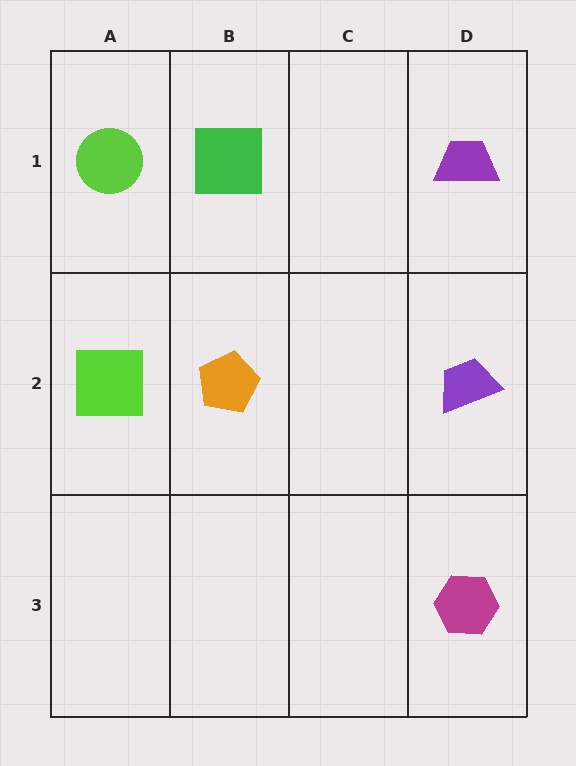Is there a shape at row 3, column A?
No, that cell is empty.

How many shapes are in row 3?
1 shape.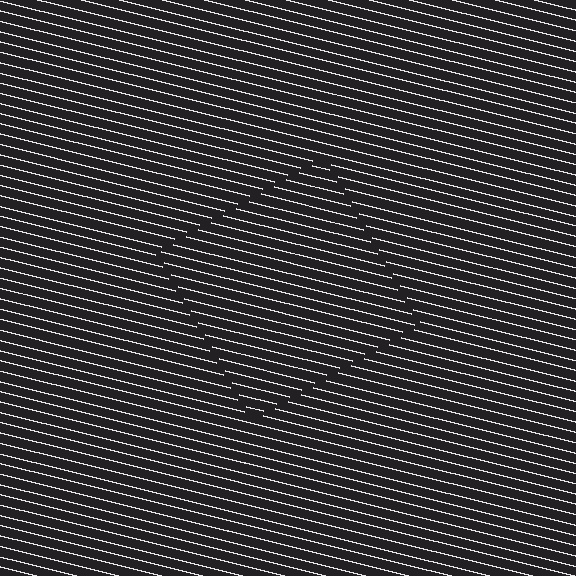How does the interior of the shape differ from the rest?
The interior of the shape contains the same grating, shifted by half a period — the contour is defined by the phase discontinuity where line-ends from the inner and outer gratings abut.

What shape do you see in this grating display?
An illusory square. The interior of the shape contains the same grating, shifted by half a period — the contour is defined by the phase discontinuity where line-ends from the inner and outer gratings abut.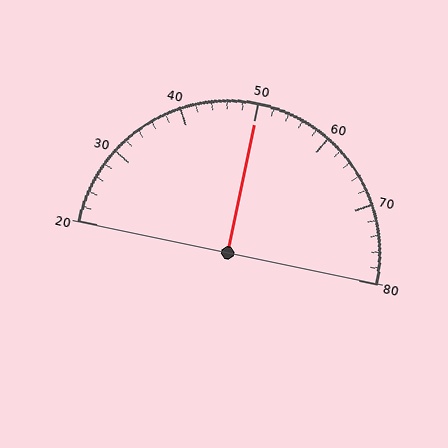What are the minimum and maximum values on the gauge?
The gauge ranges from 20 to 80.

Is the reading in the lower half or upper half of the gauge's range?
The reading is in the upper half of the range (20 to 80).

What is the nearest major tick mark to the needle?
The nearest major tick mark is 50.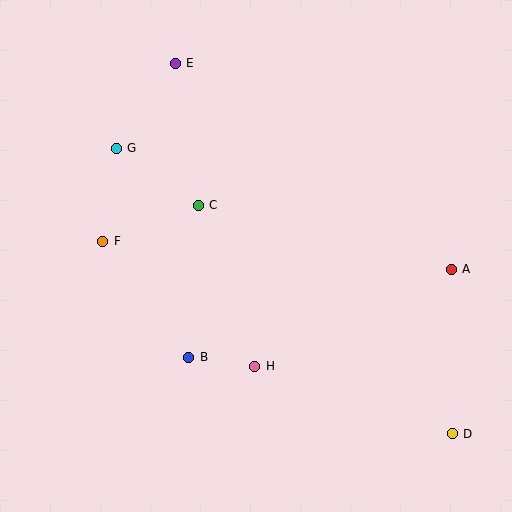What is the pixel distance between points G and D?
The distance between G and D is 441 pixels.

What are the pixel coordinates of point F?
Point F is at (103, 241).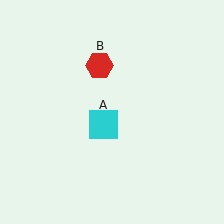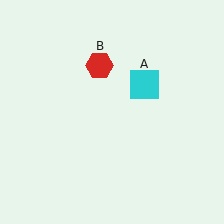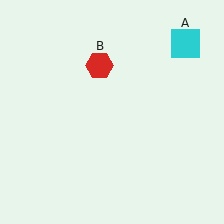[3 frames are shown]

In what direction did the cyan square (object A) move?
The cyan square (object A) moved up and to the right.